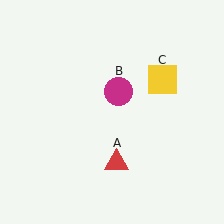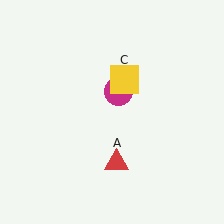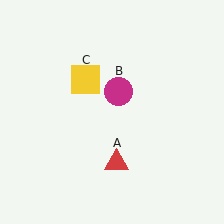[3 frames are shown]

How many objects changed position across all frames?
1 object changed position: yellow square (object C).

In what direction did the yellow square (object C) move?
The yellow square (object C) moved left.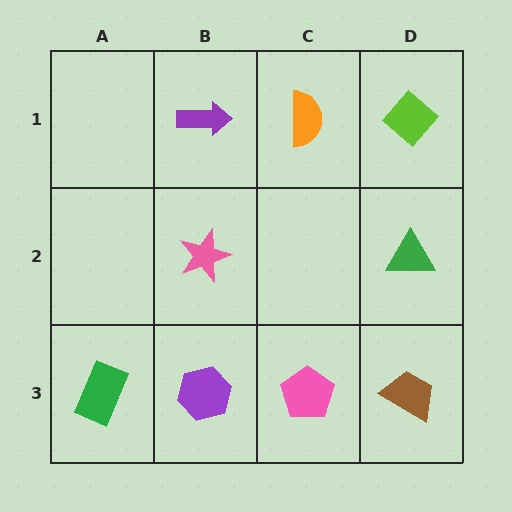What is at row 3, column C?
A pink pentagon.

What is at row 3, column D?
A brown trapezoid.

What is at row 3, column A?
A green rectangle.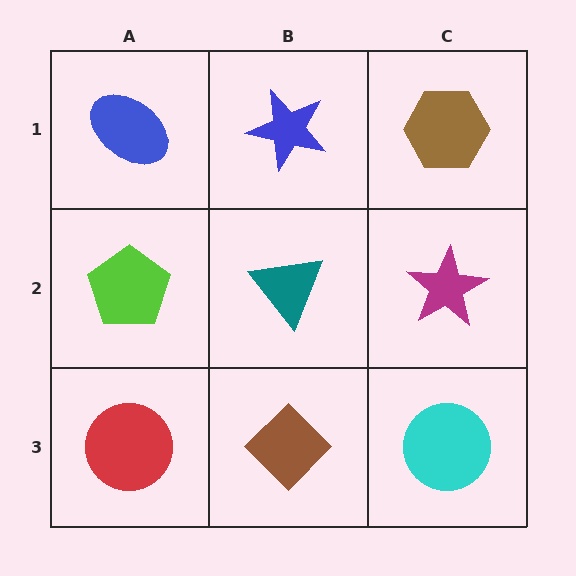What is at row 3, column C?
A cyan circle.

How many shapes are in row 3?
3 shapes.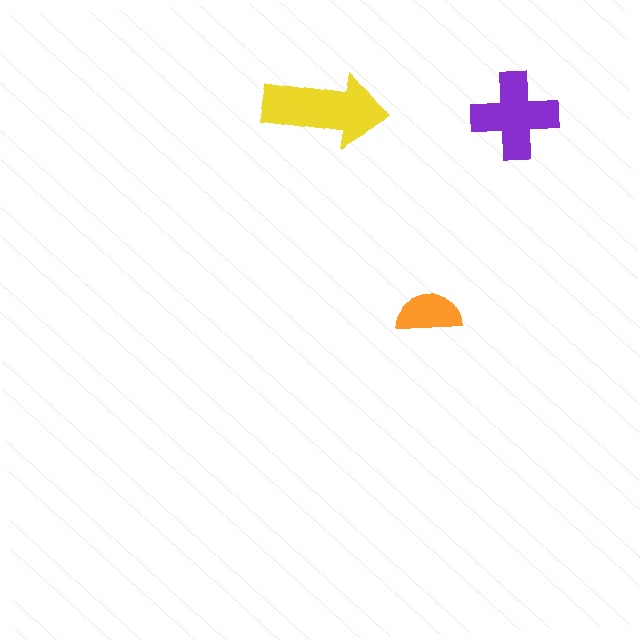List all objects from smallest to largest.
The orange semicircle, the purple cross, the yellow arrow.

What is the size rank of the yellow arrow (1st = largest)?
1st.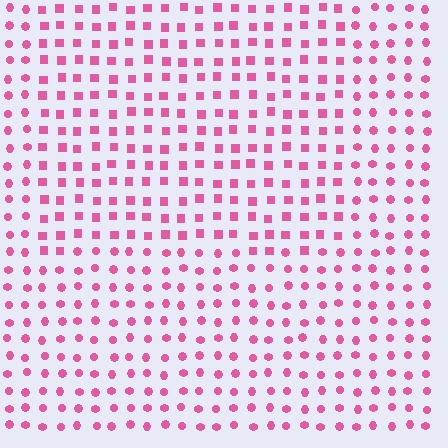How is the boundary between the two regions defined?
The boundary is defined by a change in element shape: squares inside vs. circles outside. All elements share the same color and spacing.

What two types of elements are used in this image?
The image uses squares inside the rectangle region and circles outside it.